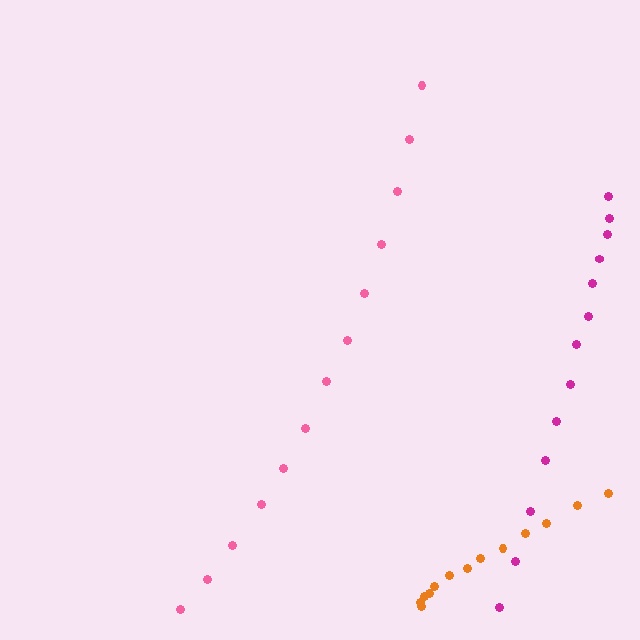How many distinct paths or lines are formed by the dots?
There are 3 distinct paths.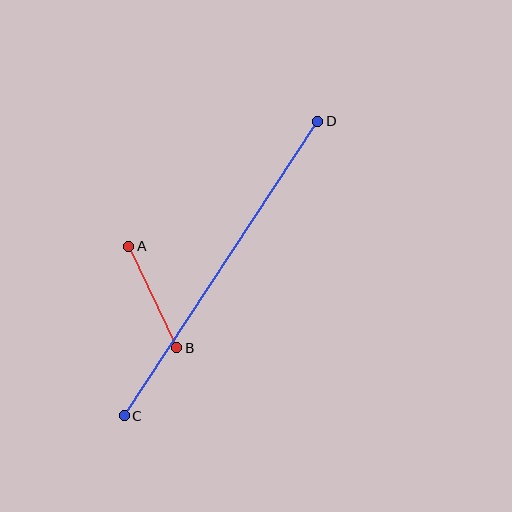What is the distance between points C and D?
The distance is approximately 353 pixels.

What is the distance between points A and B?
The distance is approximately 112 pixels.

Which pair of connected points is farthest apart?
Points C and D are farthest apart.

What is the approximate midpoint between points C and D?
The midpoint is at approximately (221, 269) pixels.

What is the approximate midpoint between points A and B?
The midpoint is at approximately (153, 297) pixels.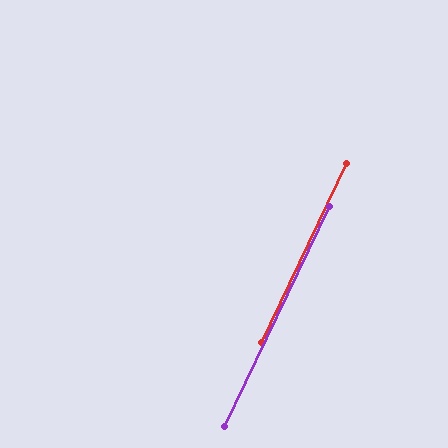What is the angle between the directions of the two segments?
Approximately 0 degrees.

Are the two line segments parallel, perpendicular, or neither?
Parallel — their directions differ by only 0.2°.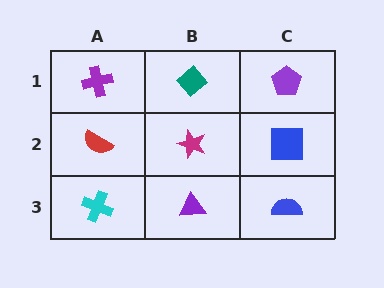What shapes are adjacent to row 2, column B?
A teal diamond (row 1, column B), a purple triangle (row 3, column B), a red semicircle (row 2, column A), a blue square (row 2, column C).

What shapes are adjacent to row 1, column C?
A blue square (row 2, column C), a teal diamond (row 1, column B).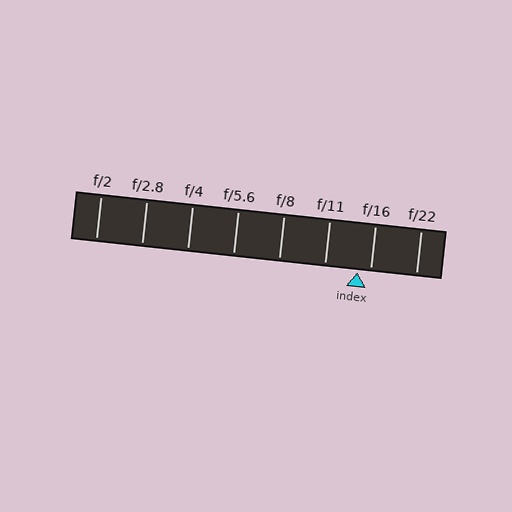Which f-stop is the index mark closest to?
The index mark is closest to f/16.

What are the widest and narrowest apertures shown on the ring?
The widest aperture shown is f/2 and the narrowest is f/22.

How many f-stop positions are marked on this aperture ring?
There are 8 f-stop positions marked.